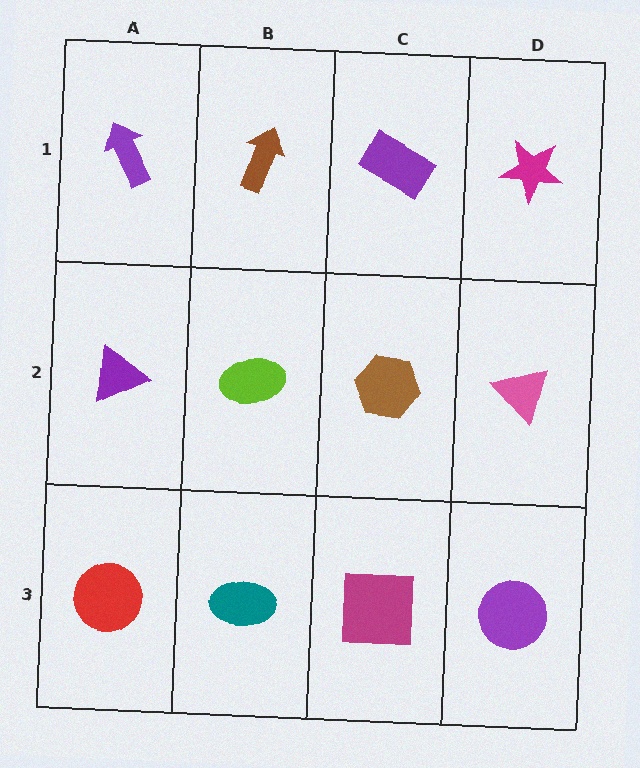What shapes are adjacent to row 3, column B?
A lime ellipse (row 2, column B), a red circle (row 3, column A), a magenta square (row 3, column C).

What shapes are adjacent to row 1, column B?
A lime ellipse (row 2, column B), a purple arrow (row 1, column A), a purple rectangle (row 1, column C).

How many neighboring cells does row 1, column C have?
3.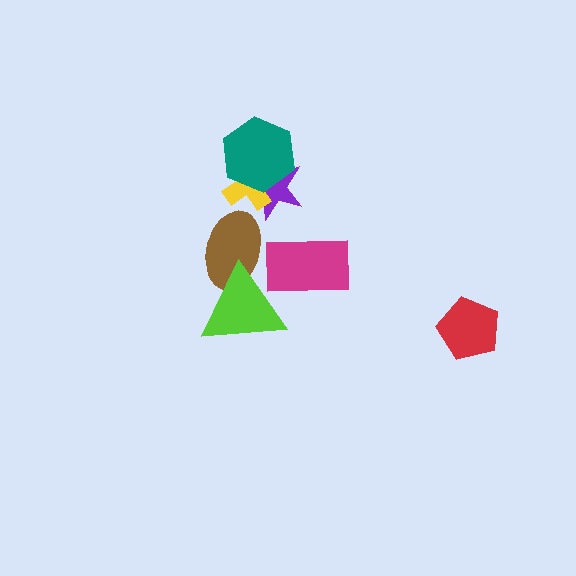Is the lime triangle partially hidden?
Yes, it is partially covered by another shape.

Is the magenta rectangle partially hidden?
No, no other shape covers it.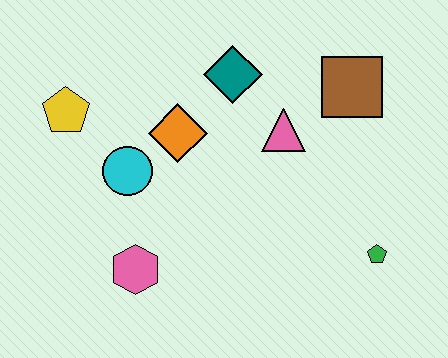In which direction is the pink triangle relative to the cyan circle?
The pink triangle is to the right of the cyan circle.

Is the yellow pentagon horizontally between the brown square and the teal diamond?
No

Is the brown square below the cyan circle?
No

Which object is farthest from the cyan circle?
The green pentagon is farthest from the cyan circle.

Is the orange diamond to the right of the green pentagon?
No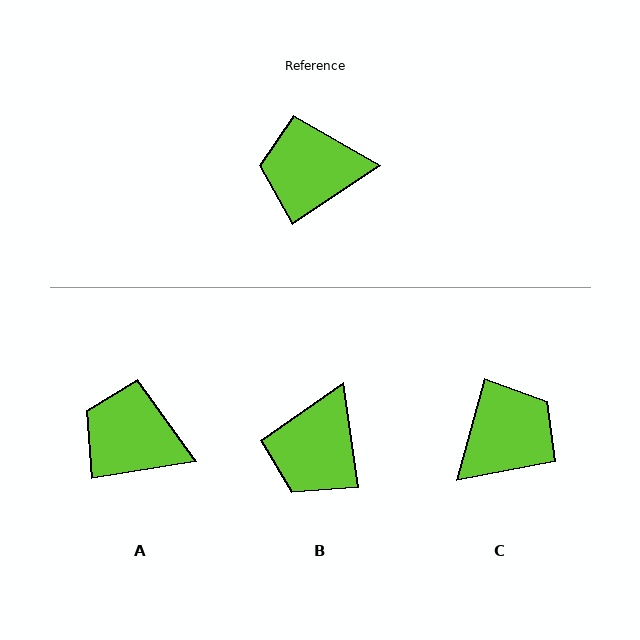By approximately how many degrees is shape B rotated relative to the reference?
Approximately 65 degrees counter-clockwise.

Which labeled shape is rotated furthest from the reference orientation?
C, about 139 degrees away.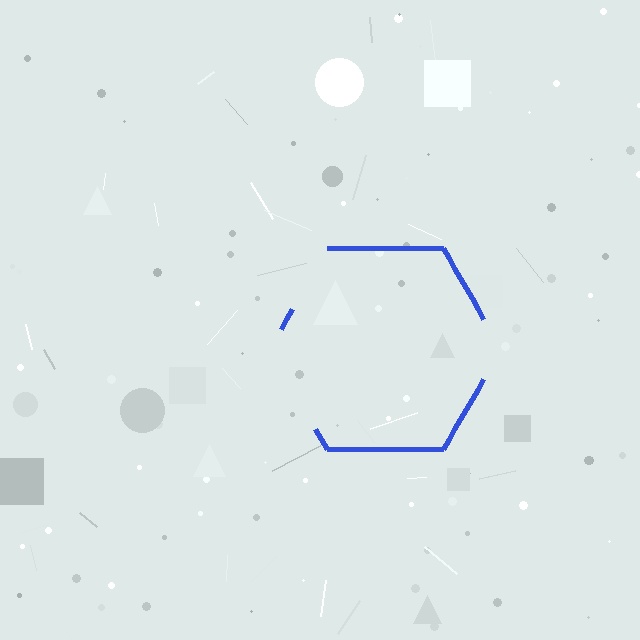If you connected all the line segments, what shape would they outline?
They would outline a hexagon.